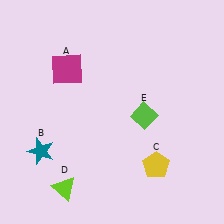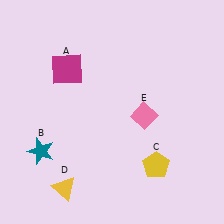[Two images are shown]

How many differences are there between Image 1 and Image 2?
There are 2 differences between the two images.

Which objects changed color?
D changed from lime to yellow. E changed from lime to pink.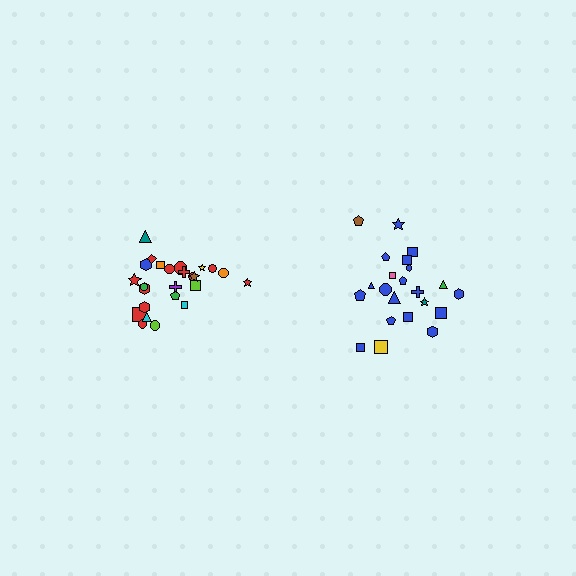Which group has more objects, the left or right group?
The left group.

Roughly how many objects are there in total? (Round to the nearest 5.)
Roughly 45 objects in total.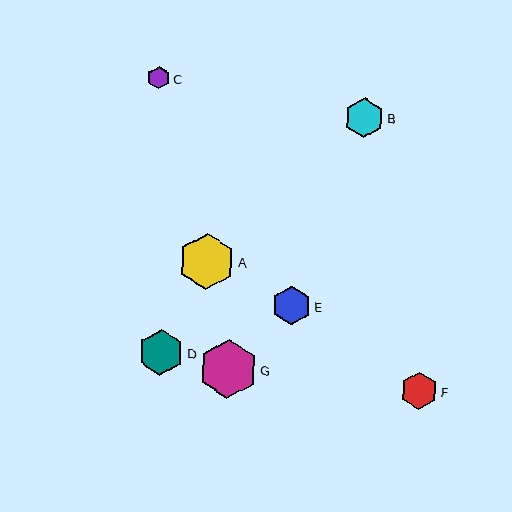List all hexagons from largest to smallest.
From largest to smallest: G, A, D, B, E, F, C.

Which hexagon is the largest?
Hexagon G is the largest with a size of approximately 59 pixels.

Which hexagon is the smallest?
Hexagon C is the smallest with a size of approximately 22 pixels.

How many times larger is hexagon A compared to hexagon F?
Hexagon A is approximately 1.5 times the size of hexagon F.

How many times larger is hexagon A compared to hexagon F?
Hexagon A is approximately 1.5 times the size of hexagon F.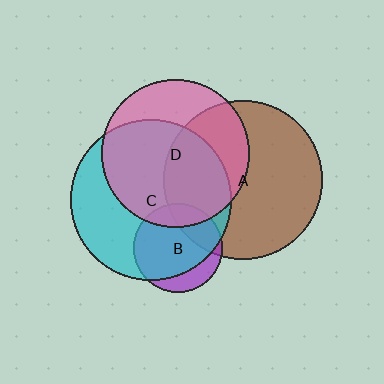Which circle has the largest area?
Circle C (cyan).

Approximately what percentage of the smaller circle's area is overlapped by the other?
Approximately 80%.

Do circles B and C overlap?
Yes.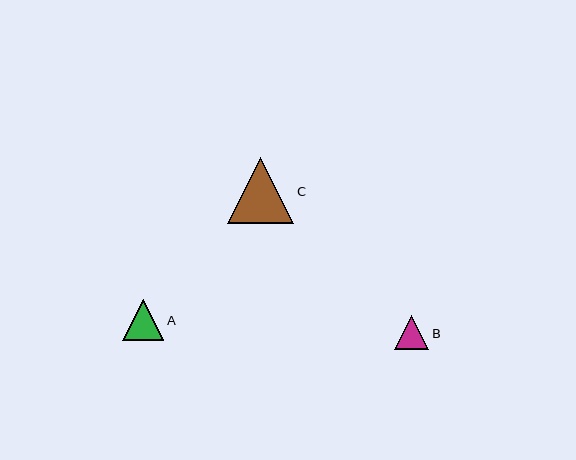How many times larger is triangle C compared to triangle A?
Triangle C is approximately 1.6 times the size of triangle A.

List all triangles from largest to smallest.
From largest to smallest: C, A, B.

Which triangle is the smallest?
Triangle B is the smallest with a size of approximately 34 pixels.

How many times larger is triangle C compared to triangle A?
Triangle C is approximately 1.6 times the size of triangle A.